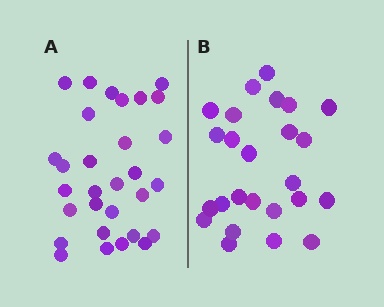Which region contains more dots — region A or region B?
Region A (the left region) has more dots.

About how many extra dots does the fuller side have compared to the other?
Region A has about 5 more dots than region B.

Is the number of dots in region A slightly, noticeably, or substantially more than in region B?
Region A has only slightly more — the two regions are fairly close. The ratio is roughly 1.2 to 1.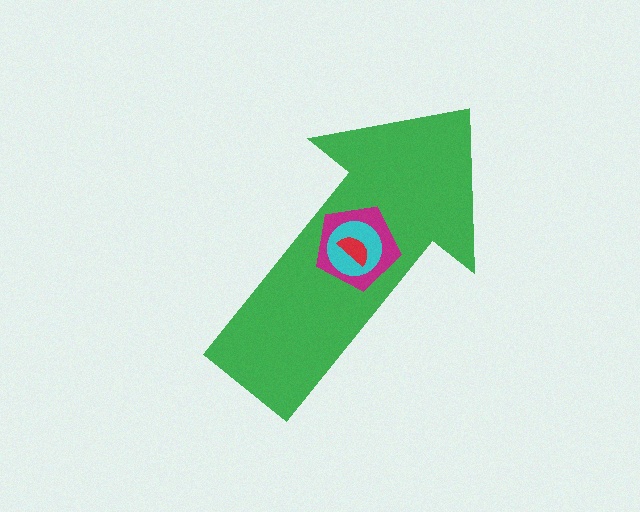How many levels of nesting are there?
4.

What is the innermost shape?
The red semicircle.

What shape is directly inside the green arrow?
The magenta pentagon.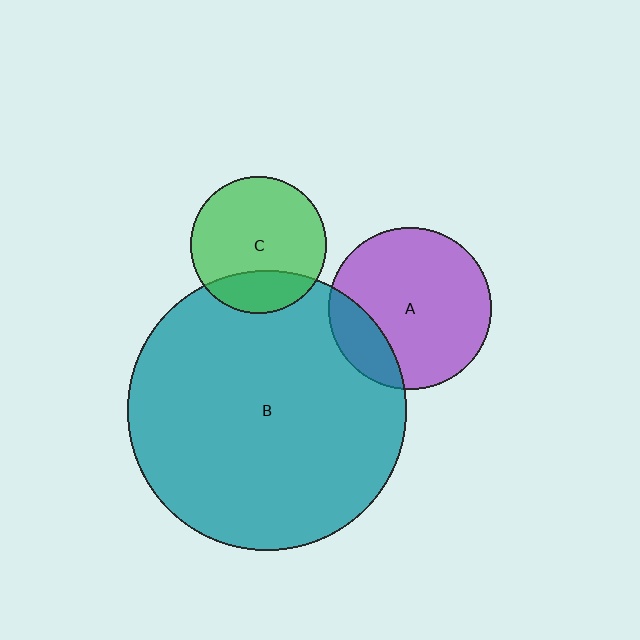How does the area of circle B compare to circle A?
Approximately 3.0 times.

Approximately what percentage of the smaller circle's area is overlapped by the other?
Approximately 20%.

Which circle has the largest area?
Circle B (teal).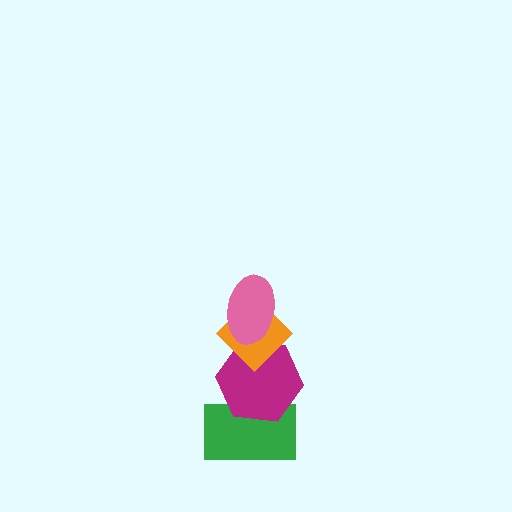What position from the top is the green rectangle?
The green rectangle is 4th from the top.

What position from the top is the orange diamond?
The orange diamond is 2nd from the top.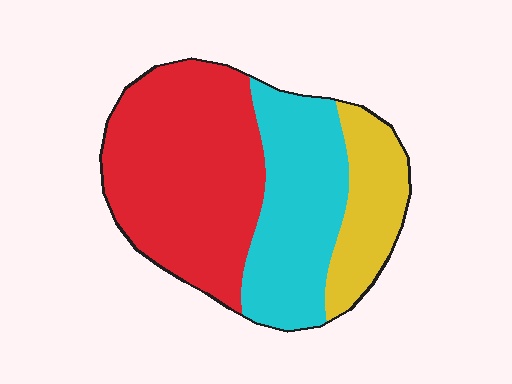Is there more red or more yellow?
Red.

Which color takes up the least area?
Yellow, at roughly 20%.